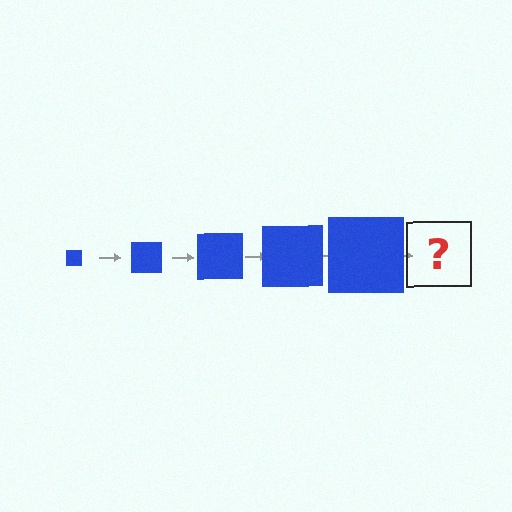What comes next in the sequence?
The next element should be a blue square, larger than the previous one.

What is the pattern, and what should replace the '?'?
The pattern is that the square gets progressively larger each step. The '?' should be a blue square, larger than the previous one.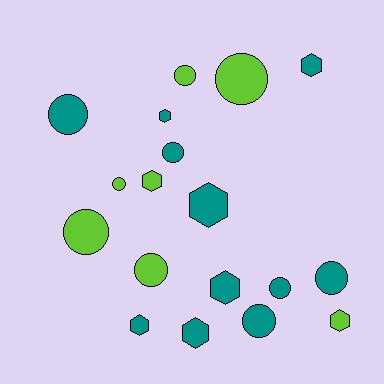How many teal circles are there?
There are 5 teal circles.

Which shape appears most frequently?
Circle, with 10 objects.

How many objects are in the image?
There are 18 objects.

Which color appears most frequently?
Teal, with 11 objects.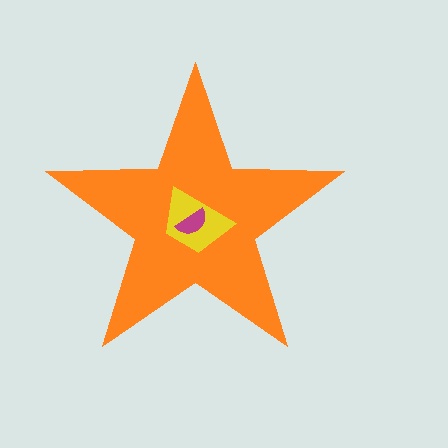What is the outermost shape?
The orange star.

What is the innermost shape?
The magenta semicircle.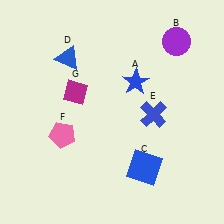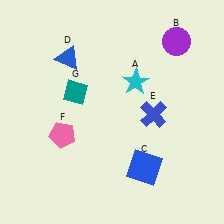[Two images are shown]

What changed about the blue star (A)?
In Image 1, A is blue. In Image 2, it changed to cyan.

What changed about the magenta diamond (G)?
In Image 1, G is magenta. In Image 2, it changed to teal.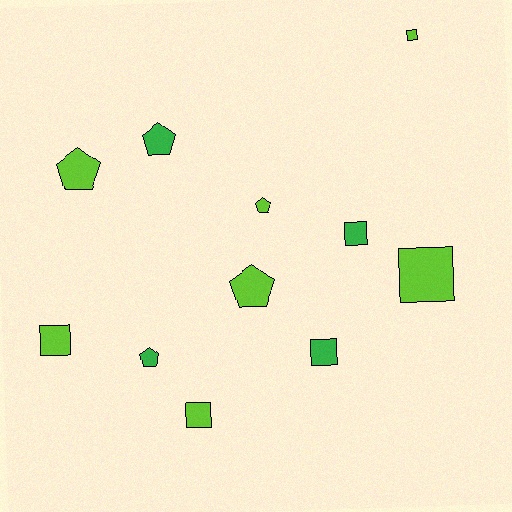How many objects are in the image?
There are 11 objects.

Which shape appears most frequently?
Square, with 6 objects.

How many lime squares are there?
There are 4 lime squares.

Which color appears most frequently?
Lime, with 7 objects.